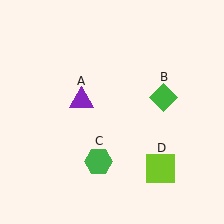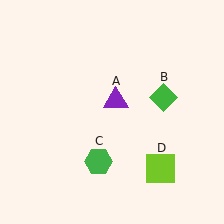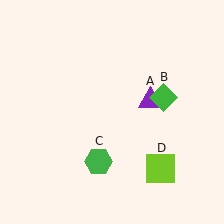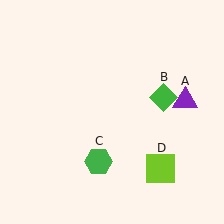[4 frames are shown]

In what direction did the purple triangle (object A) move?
The purple triangle (object A) moved right.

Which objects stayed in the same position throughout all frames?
Green diamond (object B) and green hexagon (object C) and lime square (object D) remained stationary.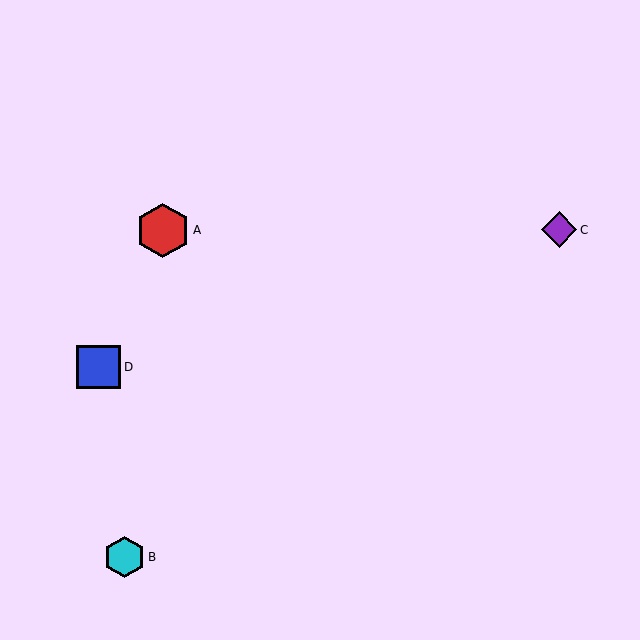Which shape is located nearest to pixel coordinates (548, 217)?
The purple diamond (labeled C) at (559, 230) is nearest to that location.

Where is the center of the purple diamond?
The center of the purple diamond is at (559, 230).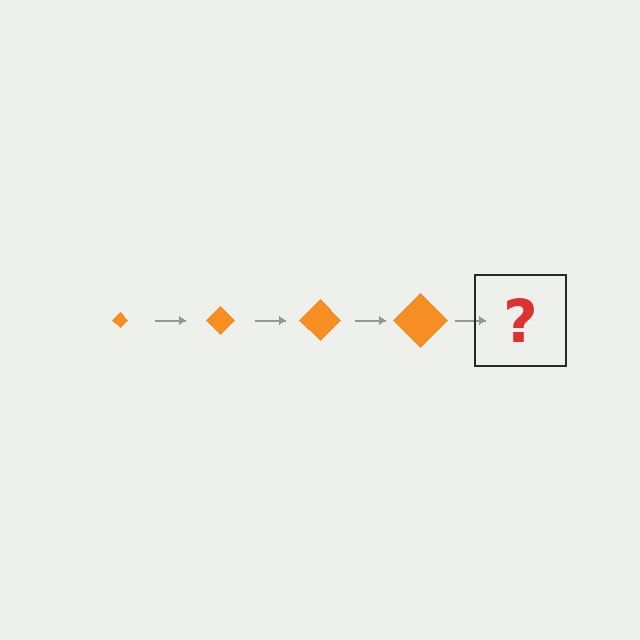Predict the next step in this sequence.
The next step is an orange diamond, larger than the previous one.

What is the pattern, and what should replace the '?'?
The pattern is that the diamond gets progressively larger each step. The '?' should be an orange diamond, larger than the previous one.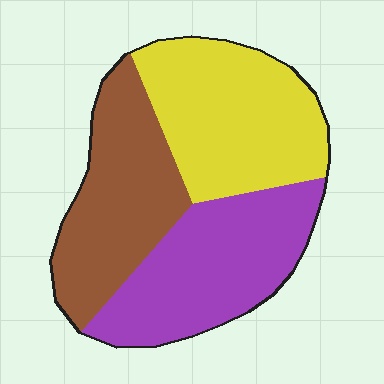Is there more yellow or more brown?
Yellow.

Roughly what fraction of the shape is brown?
Brown covers 31% of the shape.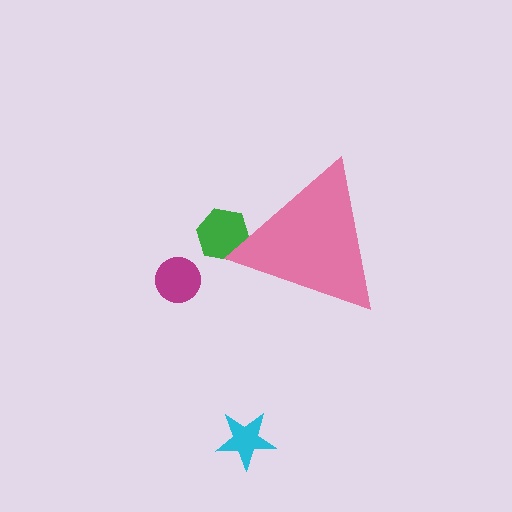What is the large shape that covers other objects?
A pink triangle.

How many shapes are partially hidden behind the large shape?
1 shape is partially hidden.